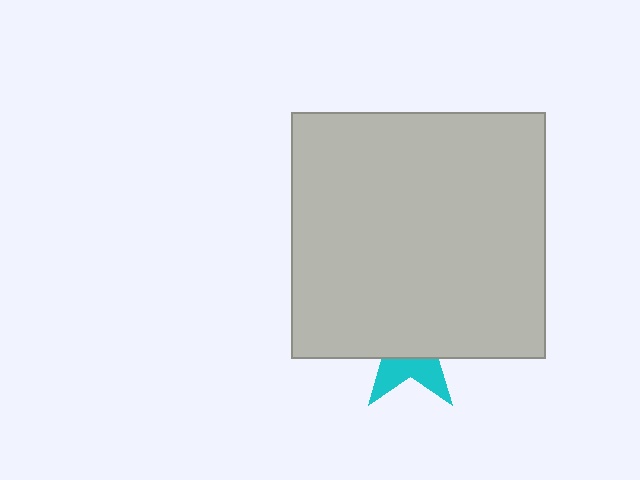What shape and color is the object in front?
The object in front is a light gray rectangle.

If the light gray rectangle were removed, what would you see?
You would see the complete cyan star.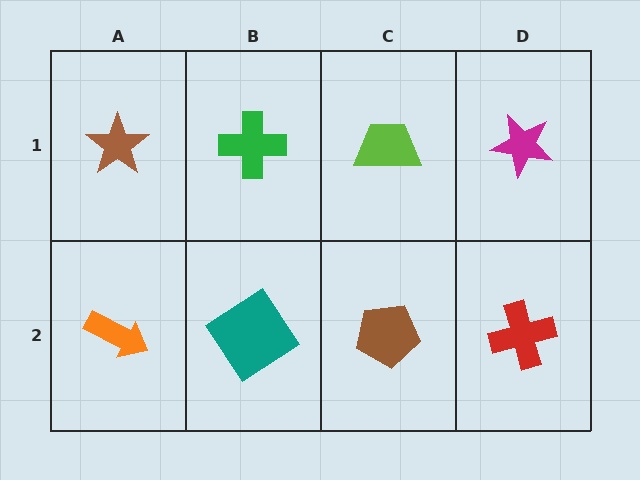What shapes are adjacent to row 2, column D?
A magenta star (row 1, column D), a brown pentagon (row 2, column C).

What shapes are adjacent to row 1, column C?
A brown pentagon (row 2, column C), a green cross (row 1, column B), a magenta star (row 1, column D).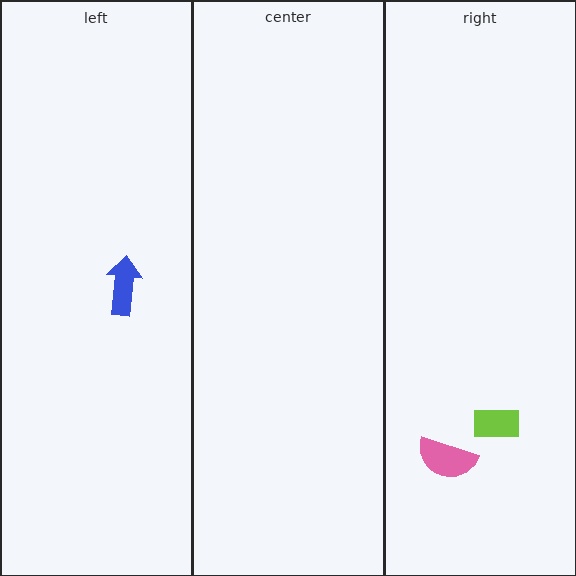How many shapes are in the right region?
2.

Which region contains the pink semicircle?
The right region.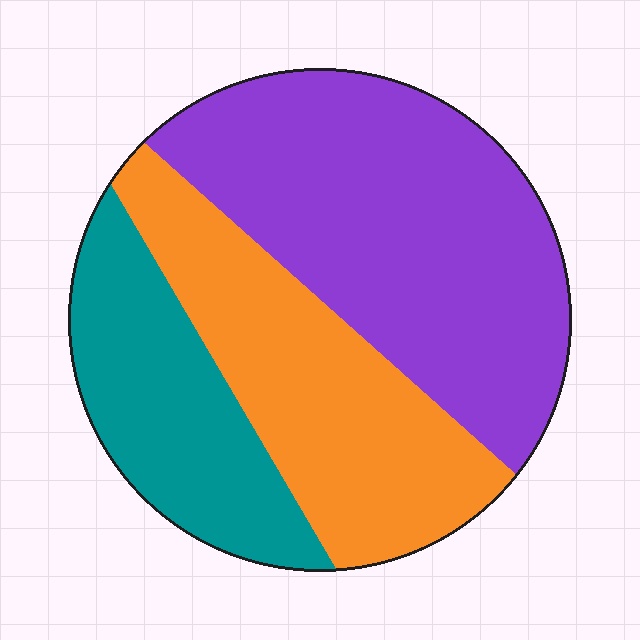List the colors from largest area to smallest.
From largest to smallest: purple, orange, teal.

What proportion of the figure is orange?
Orange takes up about one third (1/3) of the figure.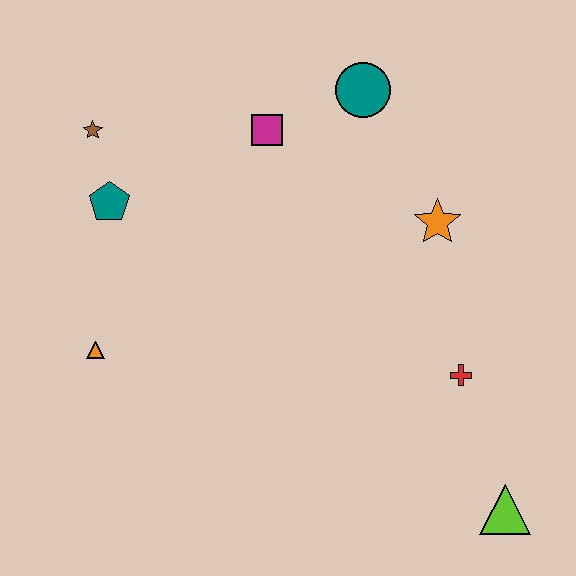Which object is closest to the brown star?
The teal pentagon is closest to the brown star.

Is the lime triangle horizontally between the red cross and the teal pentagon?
No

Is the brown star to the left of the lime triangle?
Yes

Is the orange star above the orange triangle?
Yes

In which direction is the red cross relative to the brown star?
The red cross is to the right of the brown star.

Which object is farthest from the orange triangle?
The lime triangle is farthest from the orange triangle.